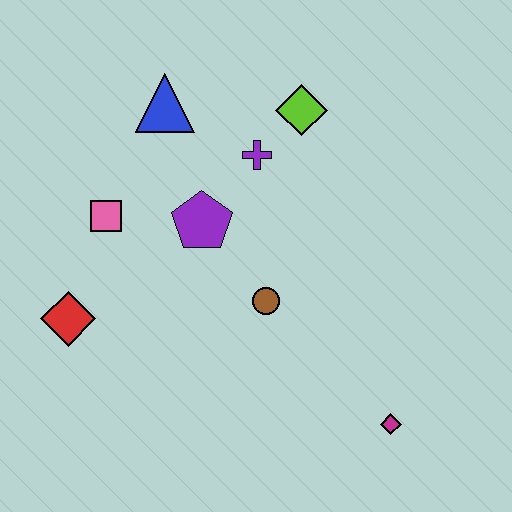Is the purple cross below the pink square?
No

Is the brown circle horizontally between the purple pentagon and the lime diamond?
Yes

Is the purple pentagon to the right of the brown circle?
No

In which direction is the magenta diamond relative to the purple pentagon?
The magenta diamond is below the purple pentagon.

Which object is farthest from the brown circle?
The blue triangle is farthest from the brown circle.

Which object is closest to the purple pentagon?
The purple cross is closest to the purple pentagon.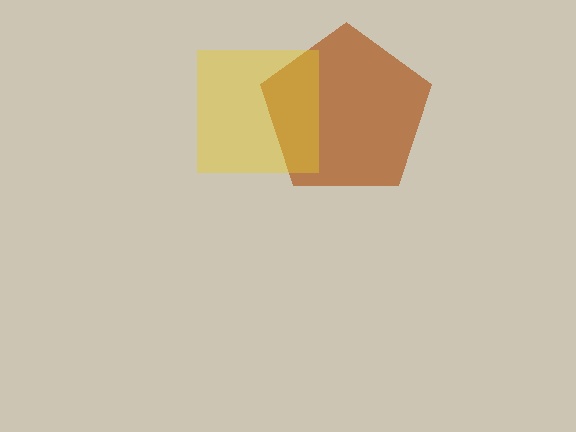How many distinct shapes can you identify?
There are 2 distinct shapes: a brown pentagon, a yellow square.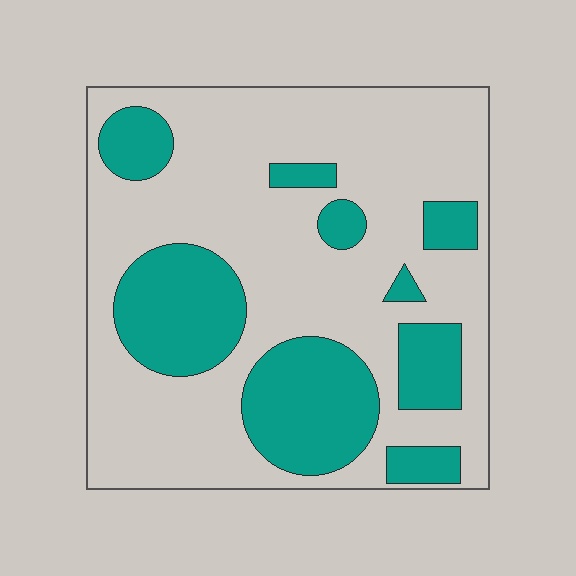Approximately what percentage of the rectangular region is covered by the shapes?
Approximately 30%.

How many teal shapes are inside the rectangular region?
9.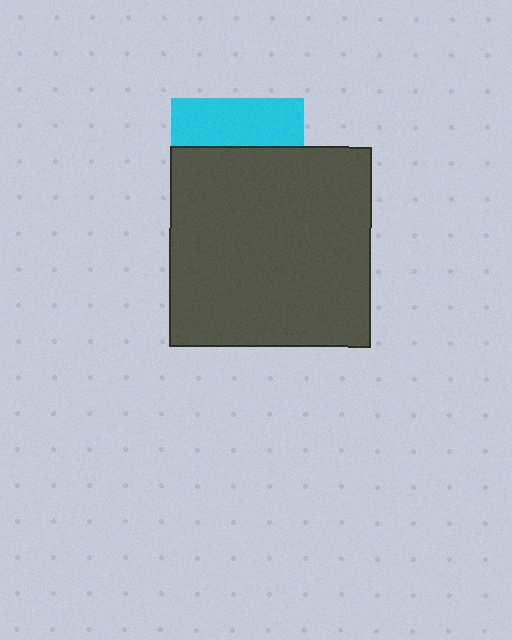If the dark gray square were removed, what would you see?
You would see the complete cyan square.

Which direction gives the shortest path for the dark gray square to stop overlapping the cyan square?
Moving down gives the shortest separation.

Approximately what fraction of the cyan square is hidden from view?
Roughly 64% of the cyan square is hidden behind the dark gray square.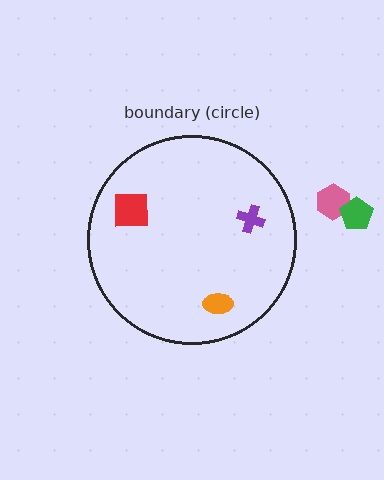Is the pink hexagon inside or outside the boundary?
Outside.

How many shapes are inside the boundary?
3 inside, 2 outside.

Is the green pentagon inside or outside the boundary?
Outside.